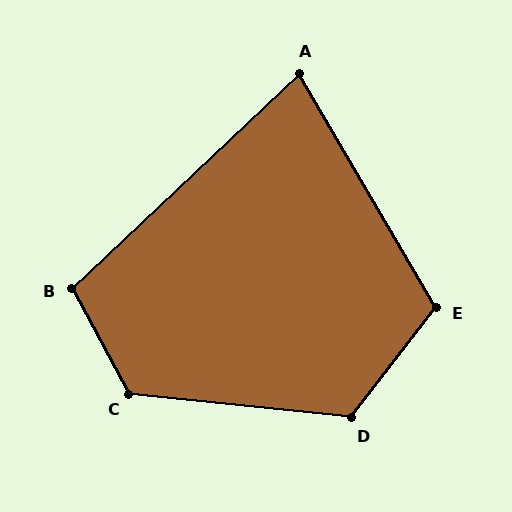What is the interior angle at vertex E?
Approximately 112 degrees (obtuse).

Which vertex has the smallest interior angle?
A, at approximately 77 degrees.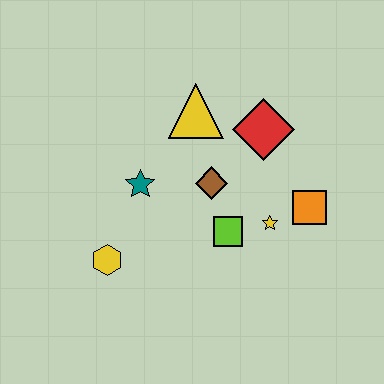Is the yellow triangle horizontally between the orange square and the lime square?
No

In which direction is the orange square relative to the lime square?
The orange square is to the right of the lime square.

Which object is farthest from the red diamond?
The yellow hexagon is farthest from the red diamond.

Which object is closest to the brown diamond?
The lime square is closest to the brown diamond.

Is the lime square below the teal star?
Yes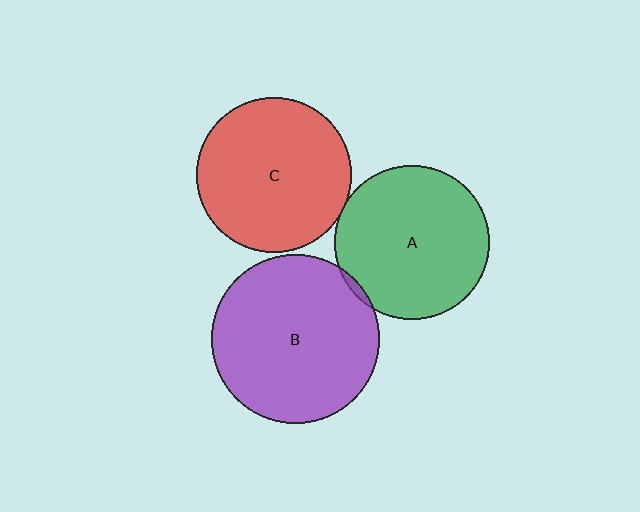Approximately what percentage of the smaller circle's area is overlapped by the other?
Approximately 5%.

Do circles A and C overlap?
Yes.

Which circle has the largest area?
Circle B (purple).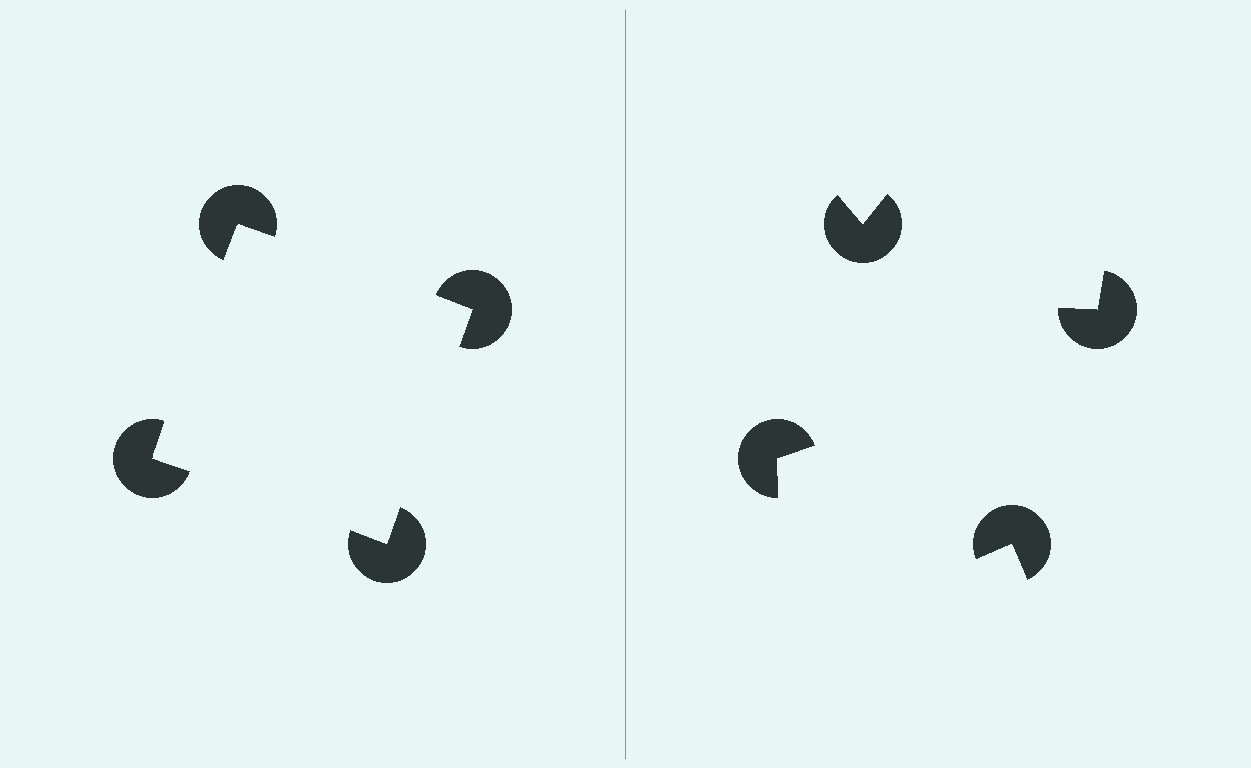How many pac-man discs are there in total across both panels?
8 — 4 on each side.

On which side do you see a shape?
An illusory square appears on the left side. On the right side the wedge cuts are rotated, so no coherent shape forms.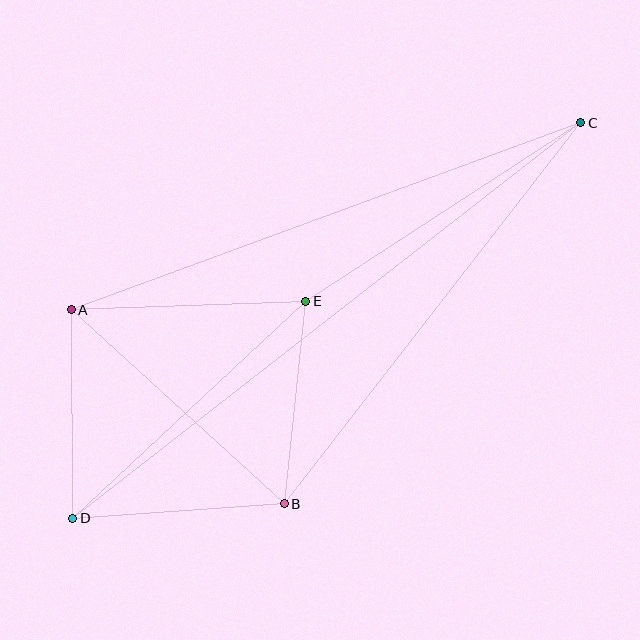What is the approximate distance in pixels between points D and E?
The distance between D and E is approximately 319 pixels.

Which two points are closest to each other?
Points B and E are closest to each other.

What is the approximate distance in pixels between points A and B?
The distance between A and B is approximately 288 pixels.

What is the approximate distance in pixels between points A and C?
The distance between A and C is approximately 542 pixels.